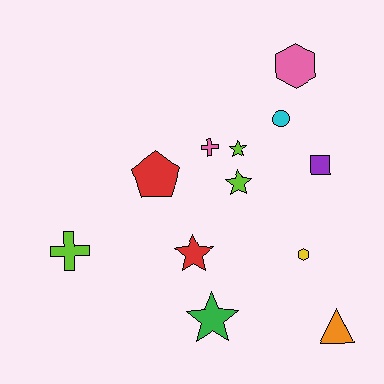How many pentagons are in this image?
There is 1 pentagon.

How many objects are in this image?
There are 12 objects.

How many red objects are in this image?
There are 2 red objects.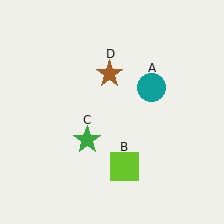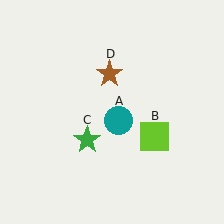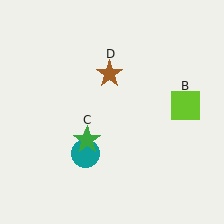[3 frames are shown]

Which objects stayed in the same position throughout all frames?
Green star (object C) and brown star (object D) remained stationary.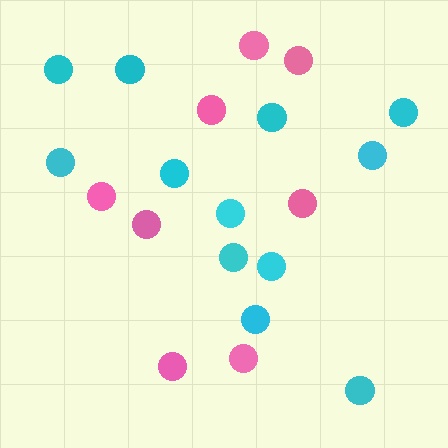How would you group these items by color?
There are 2 groups: one group of pink circles (8) and one group of cyan circles (12).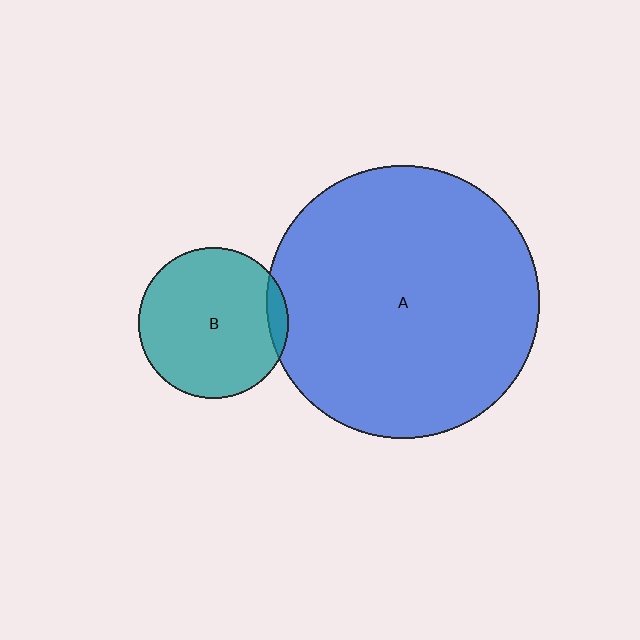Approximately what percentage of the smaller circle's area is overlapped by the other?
Approximately 5%.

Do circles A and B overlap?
Yes.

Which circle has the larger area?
Circle A (blue).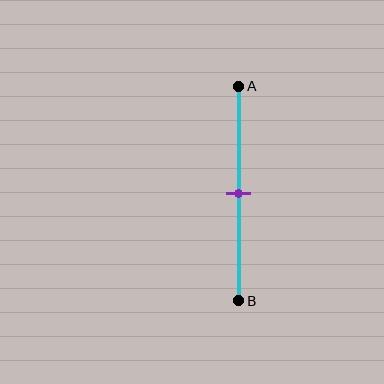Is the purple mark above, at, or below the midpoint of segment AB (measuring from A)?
The purple mark is approximately at the midpoint of segment AB.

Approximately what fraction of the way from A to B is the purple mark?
The purple mark is approximately 50% of the way from A to B.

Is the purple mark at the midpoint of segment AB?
Yes, the mark is approximately at the midpoint.